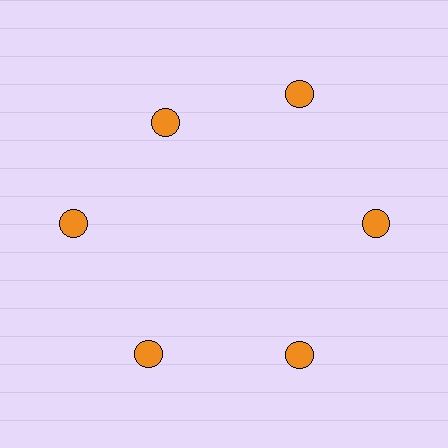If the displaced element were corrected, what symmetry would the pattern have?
It would have 6-fold rotational symmetry — the pattern would map onto itself every 60 degrees.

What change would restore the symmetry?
The symmetry would be restored by moving it outward, back onto the ring so that all 6 circles sit at equal angles and equal distance from the center.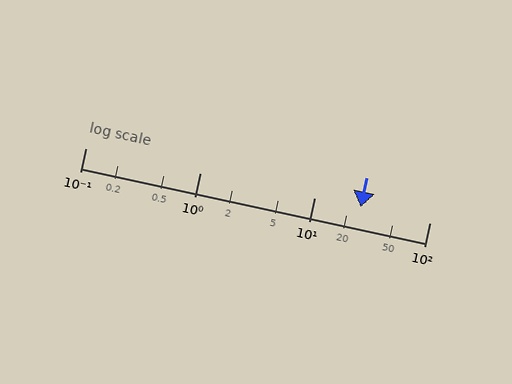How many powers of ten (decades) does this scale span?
The scale spans 3 decades, from 0.1 to 100.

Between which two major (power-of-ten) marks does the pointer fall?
The pointer is between 10 and 100.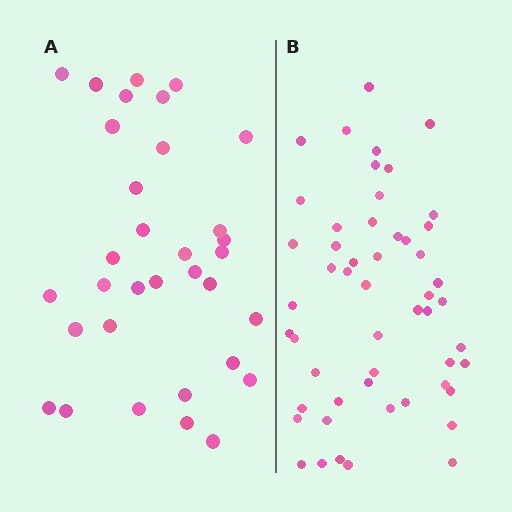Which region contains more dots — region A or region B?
Region B (the right region) has more dots.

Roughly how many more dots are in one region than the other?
Region B has approximately 20 more dots than region A.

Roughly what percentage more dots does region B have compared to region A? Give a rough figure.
About 60% more.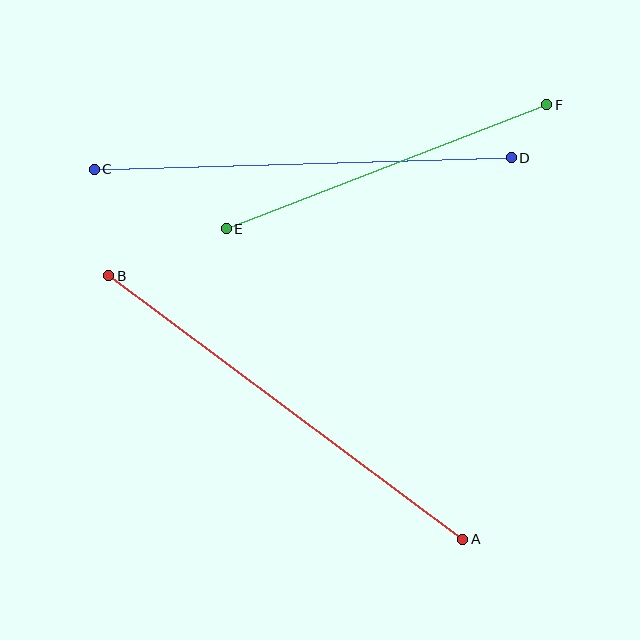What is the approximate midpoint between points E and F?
The midpoint is at approximately (386, 167) pixels.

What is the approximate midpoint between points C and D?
The midpoint is at approximately (303, 164) pixels.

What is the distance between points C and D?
The distance is approximately 417 pixels.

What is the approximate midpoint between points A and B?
The midpoint is at approximately (286, 408) pixels.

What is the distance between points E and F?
The distance is approximately 344 pixels.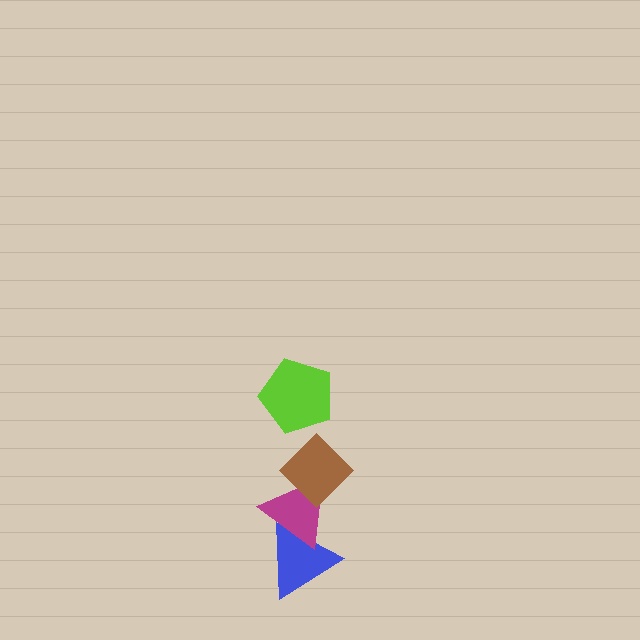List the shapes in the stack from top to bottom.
From top to bottom: the lime pentagon, the brown diamond, the magenta triangle, the blue triangle.